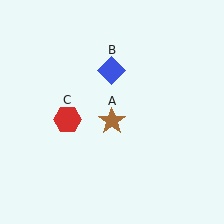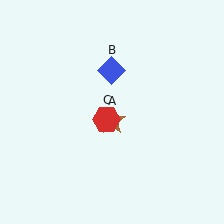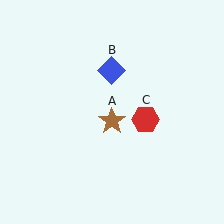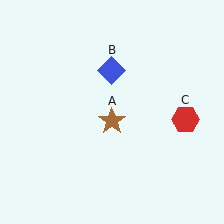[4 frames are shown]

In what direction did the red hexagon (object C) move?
The red hexagon (object C) moved right.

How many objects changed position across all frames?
1 object changed position: red hexagon (object C).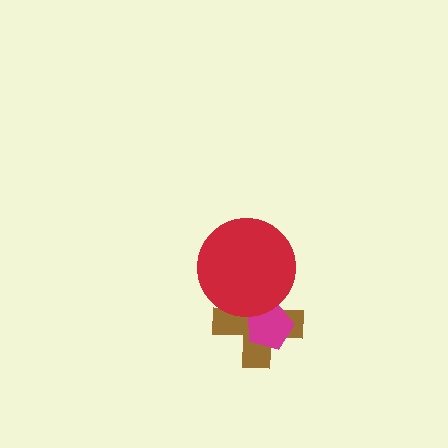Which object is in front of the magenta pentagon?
The red circle is in front of the magenta pentagon.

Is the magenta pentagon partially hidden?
Yes, it is partially covered by another shape.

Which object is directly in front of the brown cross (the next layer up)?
The magenta pentagon is directly in front of the brown cross.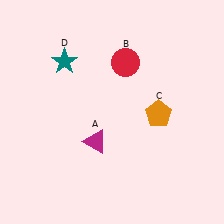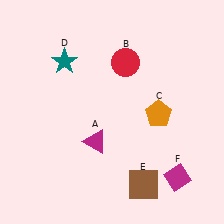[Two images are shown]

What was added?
A brown square (E), a magenta diamond (F) were added in Image 2.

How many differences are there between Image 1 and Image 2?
There are 2 differences between the two images.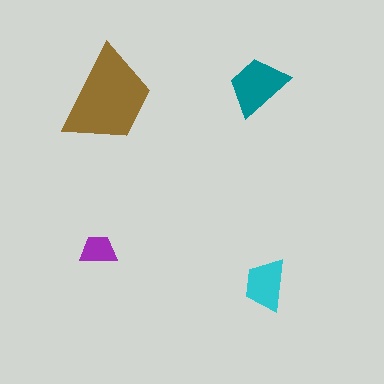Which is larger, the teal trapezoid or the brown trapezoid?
The brown one.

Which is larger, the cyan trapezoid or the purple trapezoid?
The cyan one.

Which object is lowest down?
The cyan trapezoid is bottommost.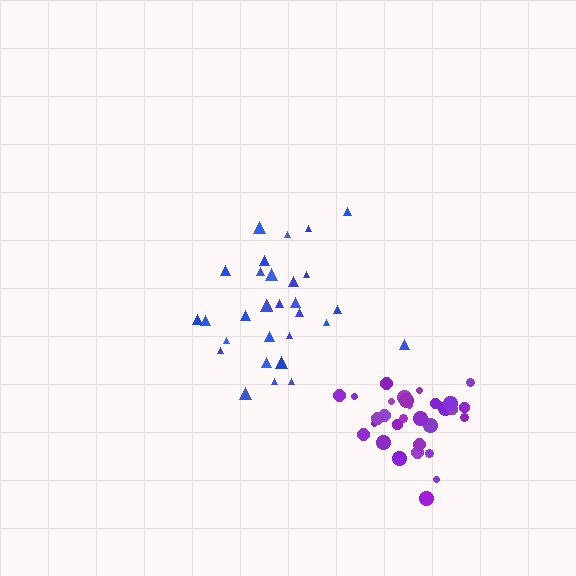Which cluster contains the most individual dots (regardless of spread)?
Purple (32).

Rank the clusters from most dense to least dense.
purple, blue.